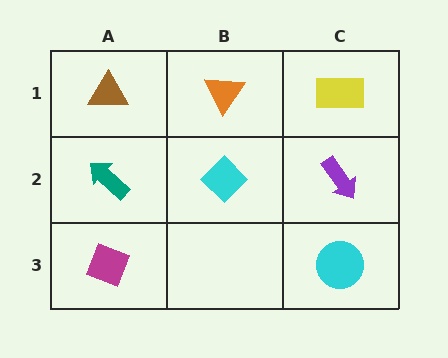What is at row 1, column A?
A brown triangle.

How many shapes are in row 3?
2 shapes.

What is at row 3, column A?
A magenta diamond.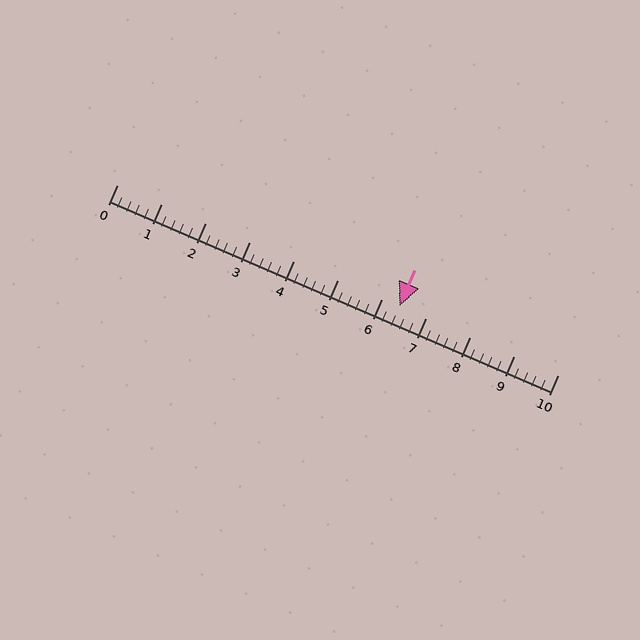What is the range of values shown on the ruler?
The ruler shows values from 0 to 10.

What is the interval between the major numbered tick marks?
The major tick marks are spaced 1 units apart.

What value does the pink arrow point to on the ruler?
The pink arrow points to approximately 6.4.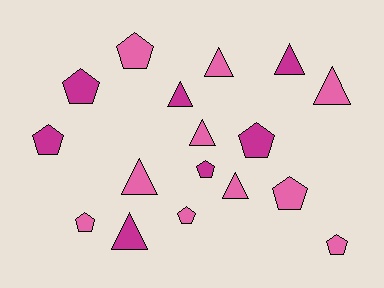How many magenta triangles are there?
There are 3 magenta triangles.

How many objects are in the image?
There are 17 objects.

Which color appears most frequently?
Pink, with 10 objects.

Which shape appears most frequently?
Pentagon, with 9 objects.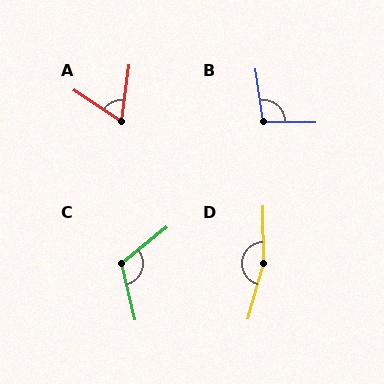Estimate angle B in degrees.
Approximately 99 degrees.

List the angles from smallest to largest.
A (64°), B (99°), C (115°), D (164°).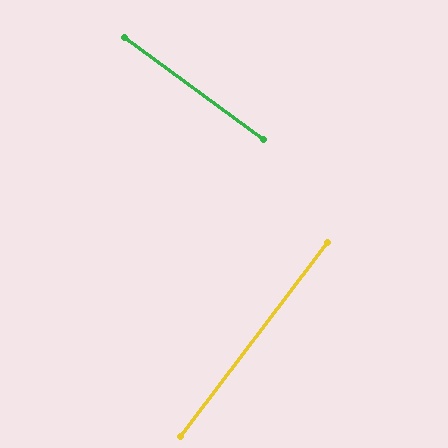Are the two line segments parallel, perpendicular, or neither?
Perpendicular — they meet at approximately 89°.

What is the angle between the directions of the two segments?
Approximately 89 degrees.